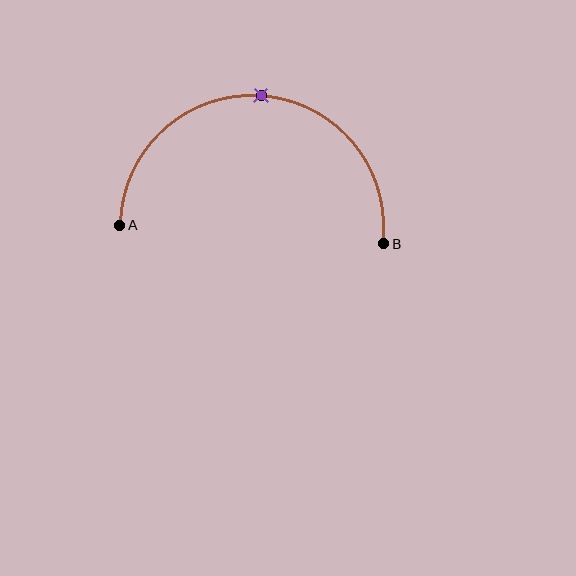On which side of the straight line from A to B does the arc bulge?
The arc bulges above the straight line connecting A and B.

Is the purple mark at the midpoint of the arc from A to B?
Yes. The purple mark lies on the arc at equal arc-length from both A and B — it is the arc midpoint.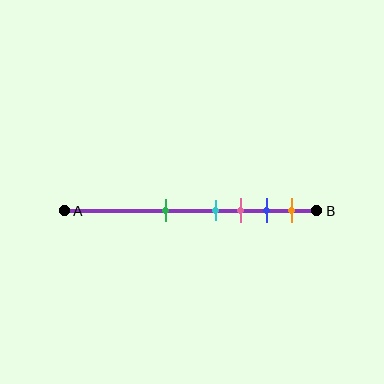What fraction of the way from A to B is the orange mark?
The orange mark is approximately 90% (0.9) of the way from A to B.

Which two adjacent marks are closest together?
The cyan and pink marks are the closest adjacent pair.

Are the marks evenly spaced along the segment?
No, the marks are not evenly spaced.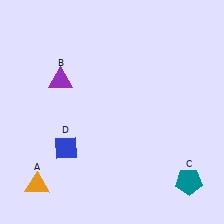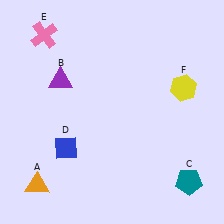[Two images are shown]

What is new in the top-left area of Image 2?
A pink cross (E) was added in the top-left area of Image 2.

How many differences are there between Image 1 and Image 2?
There are 2 differences between the two images.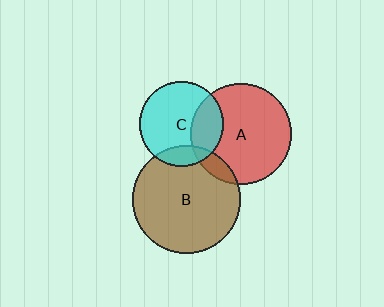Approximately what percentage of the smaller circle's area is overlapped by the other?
Approximately 15%.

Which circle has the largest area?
Circle B (brown).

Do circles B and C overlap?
Yes.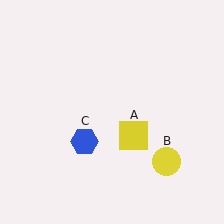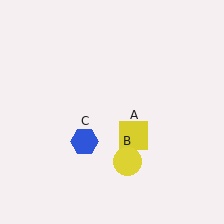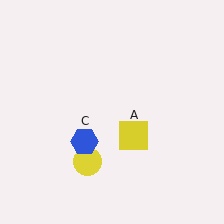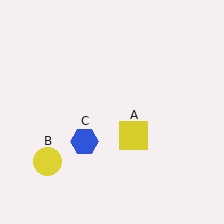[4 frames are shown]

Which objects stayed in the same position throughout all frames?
Yellow square (object A) and blue hexagon (object C) remained stationary.